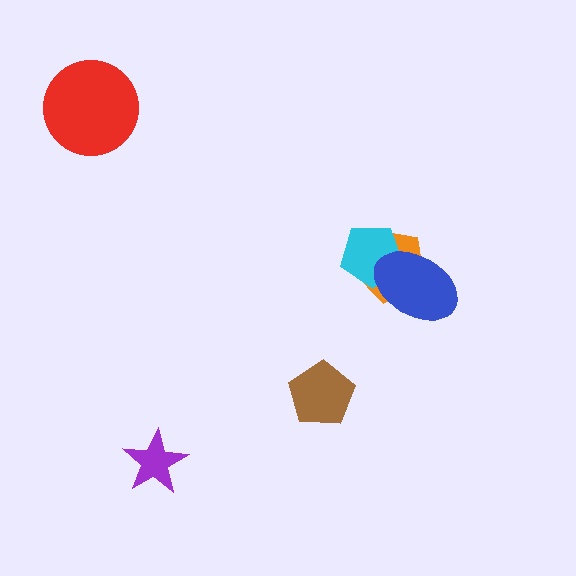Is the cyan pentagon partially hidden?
Yes, it is partially covered by another shape.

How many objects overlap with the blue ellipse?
2 objects overlap with the blue ellipse.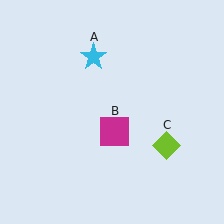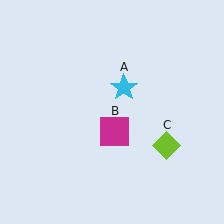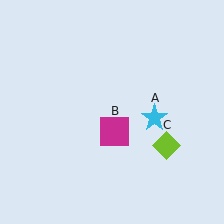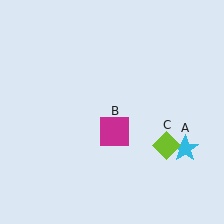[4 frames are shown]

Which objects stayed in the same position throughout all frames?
Magenta square (object B) and lime diamond (object C) remained stationary.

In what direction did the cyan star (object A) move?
The cyan star (object A) moved down and to the right.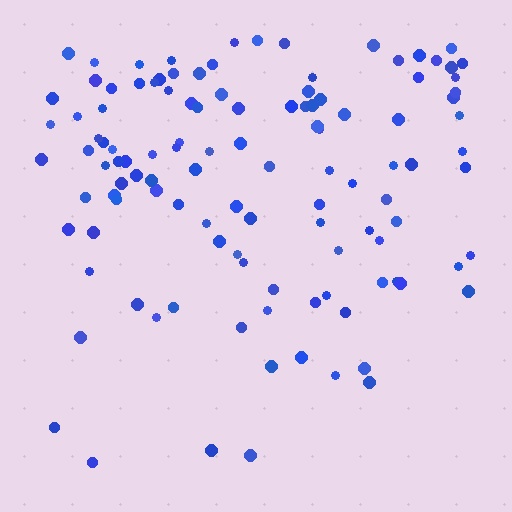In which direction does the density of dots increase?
From bottom to top, with the top side densest.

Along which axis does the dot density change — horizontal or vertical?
Vertical.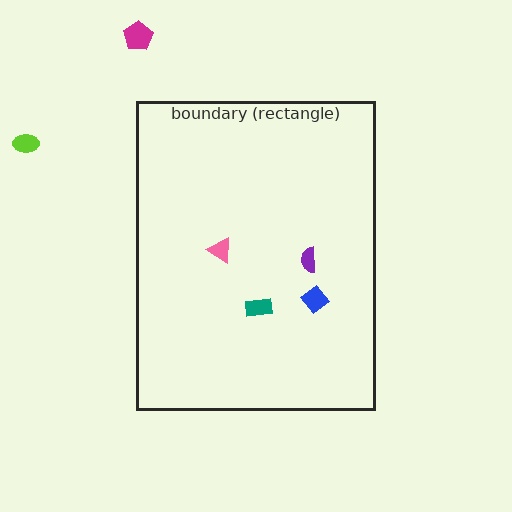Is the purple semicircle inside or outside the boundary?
Inside.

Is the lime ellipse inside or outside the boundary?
Outside.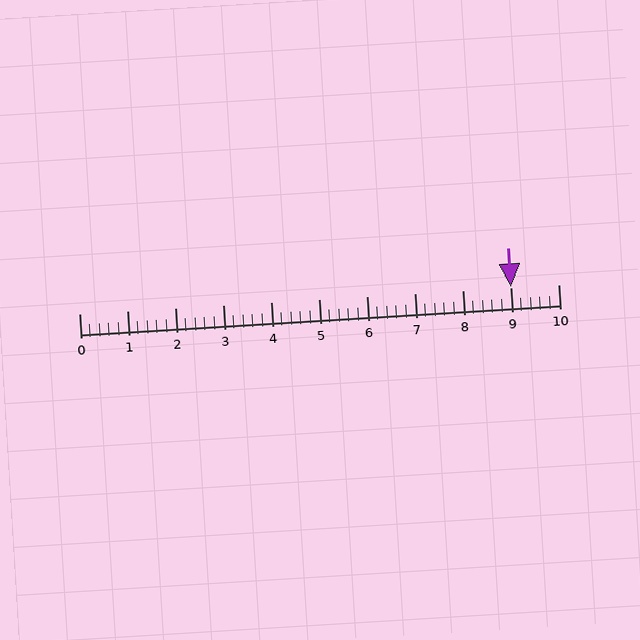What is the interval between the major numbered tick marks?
The major tick marks are spaced 1 units apart.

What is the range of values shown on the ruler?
The ruler shows values from 0 to 10.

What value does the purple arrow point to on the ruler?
The purple arrow points to approximately 9.0.